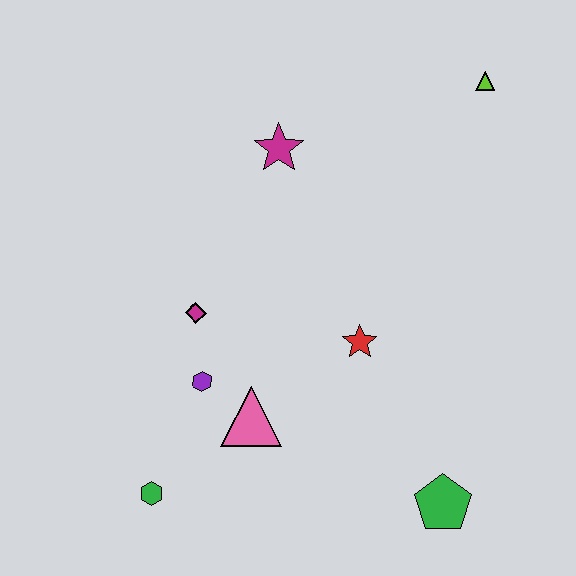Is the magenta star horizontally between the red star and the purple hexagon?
Yes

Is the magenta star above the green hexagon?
Yes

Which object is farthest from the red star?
The lime triangle is farthest from the red star.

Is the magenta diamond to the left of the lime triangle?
Yes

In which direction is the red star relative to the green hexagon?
The red star is to the right of the green hexagon.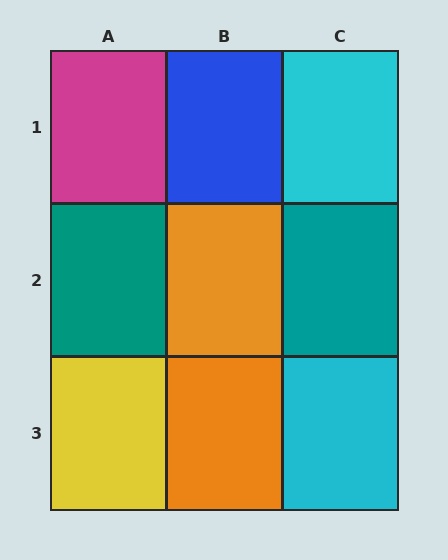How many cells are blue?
1 cell is blue.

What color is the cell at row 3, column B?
Orange.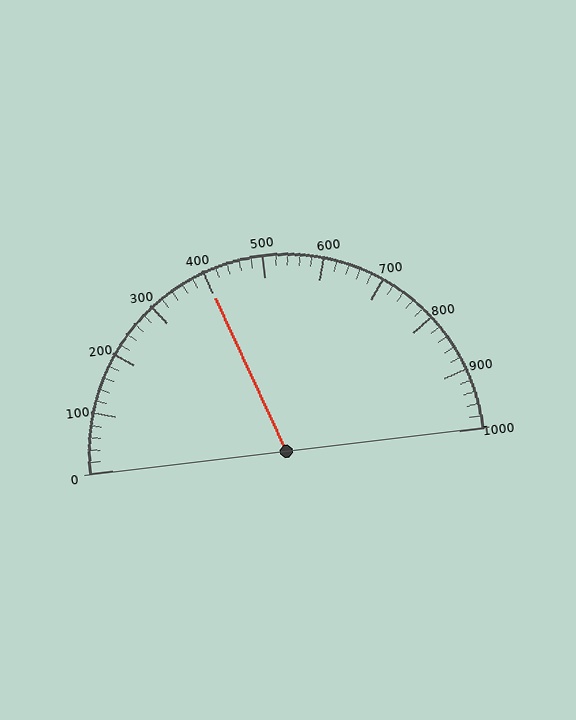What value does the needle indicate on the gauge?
The needle indicates approximately 400.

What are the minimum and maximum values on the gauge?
The gauge ranges from 0 to 1000.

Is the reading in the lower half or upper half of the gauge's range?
The reading is in the lower half of the range (0 to 1000).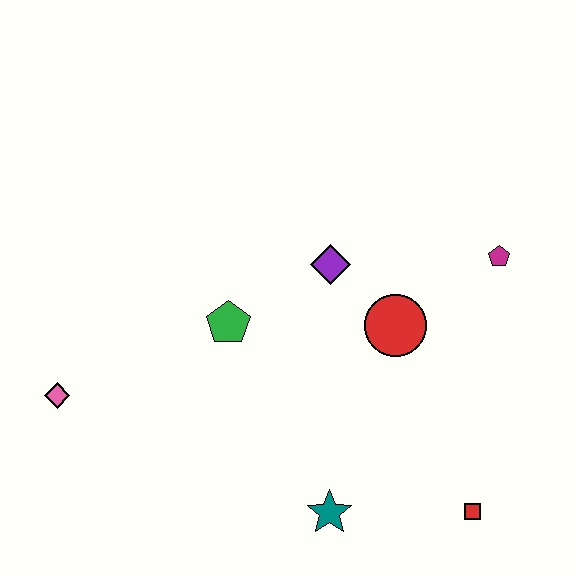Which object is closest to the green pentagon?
The purple diamond is closest to the green pentagon.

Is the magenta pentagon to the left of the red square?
No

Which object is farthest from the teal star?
The magenta pentagon is farthest from the teal star.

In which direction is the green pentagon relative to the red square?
The green pentagon is to the left of the red square.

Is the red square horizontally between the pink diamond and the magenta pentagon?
Yes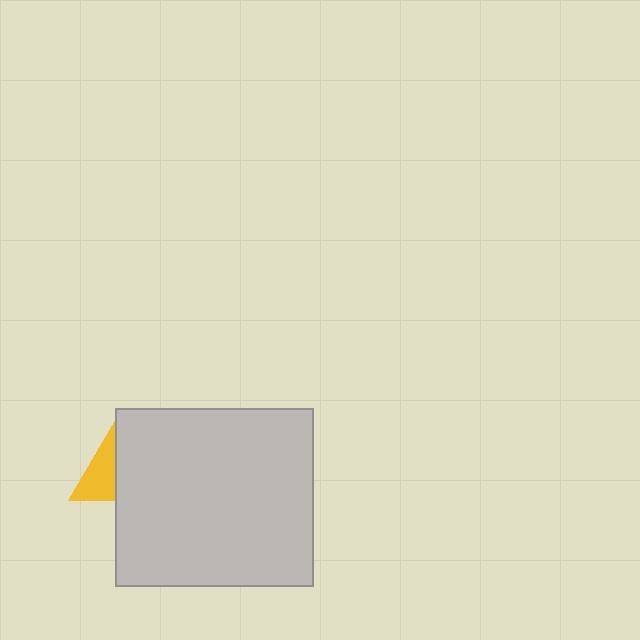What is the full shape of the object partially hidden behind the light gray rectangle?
The partially hidden object is a yellow triangle.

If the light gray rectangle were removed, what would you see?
You would see the complete yellow triangle.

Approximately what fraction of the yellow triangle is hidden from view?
Roughly 57% of the yellow triangle is hidden behind the light gray rectangle.